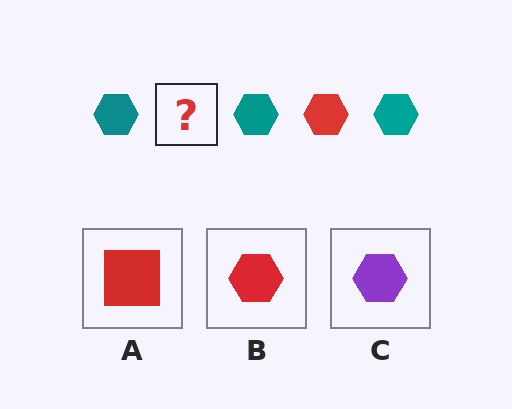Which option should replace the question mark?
Option B.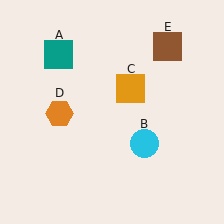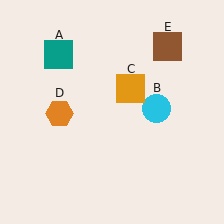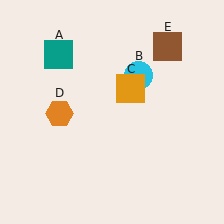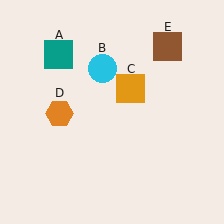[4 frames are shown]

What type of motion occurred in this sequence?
The cyan circle (object B) rotated counterclockwise around the center of the scene.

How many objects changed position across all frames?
1 object changed position: cyan circle (object B).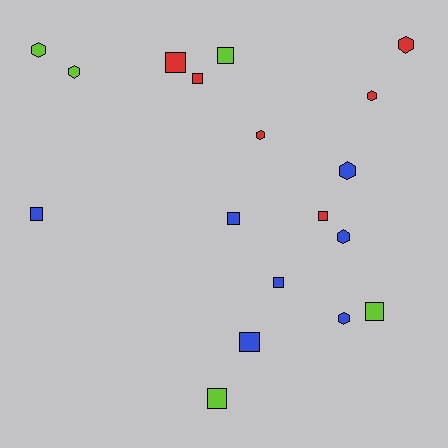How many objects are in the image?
There are 18 objects.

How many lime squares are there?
There are 3 lime squares.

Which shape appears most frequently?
Square, with 10 objects.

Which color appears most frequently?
Blue, with 7 objects.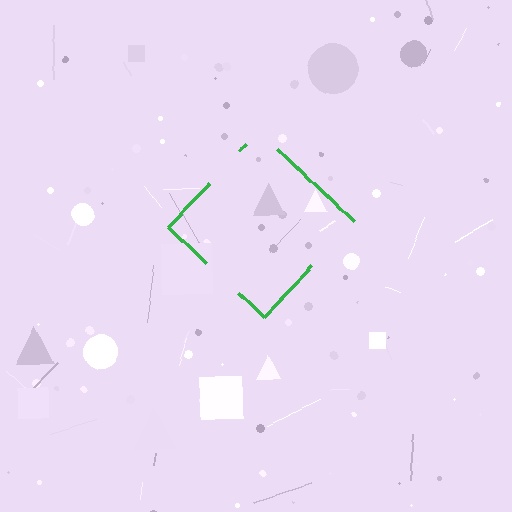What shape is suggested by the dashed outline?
The dashed outline suggests a diamond.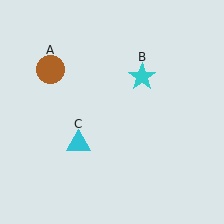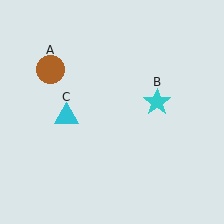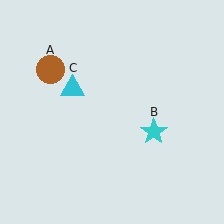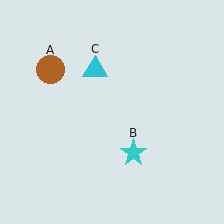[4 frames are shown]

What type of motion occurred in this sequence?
The cyan star (object B), cyan triangle (object C) rotated clockwise around the center of the scene.